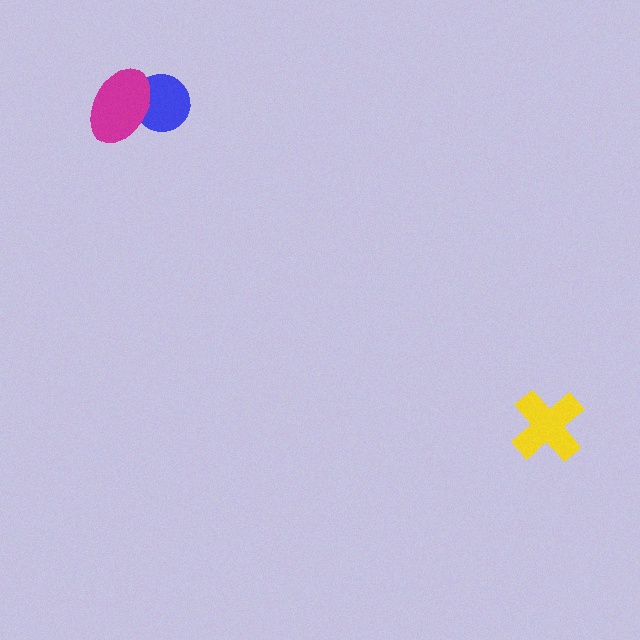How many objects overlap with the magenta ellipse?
1 object overlaps with the magenta ellipse.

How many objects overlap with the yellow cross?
0 objects overlap with the yellow cross.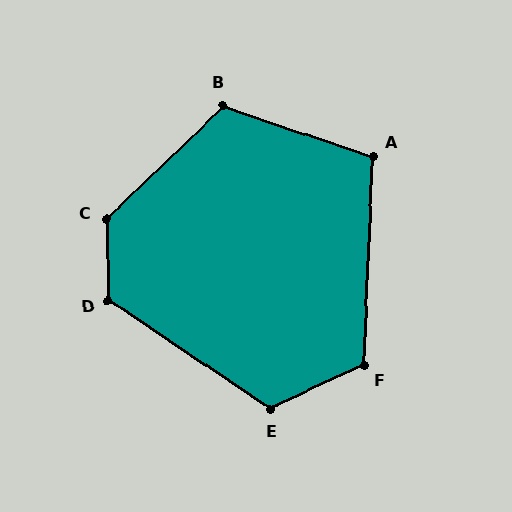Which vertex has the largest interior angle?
C, at approximately 133 degrees.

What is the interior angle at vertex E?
Approximately 121 degrees (obtuse).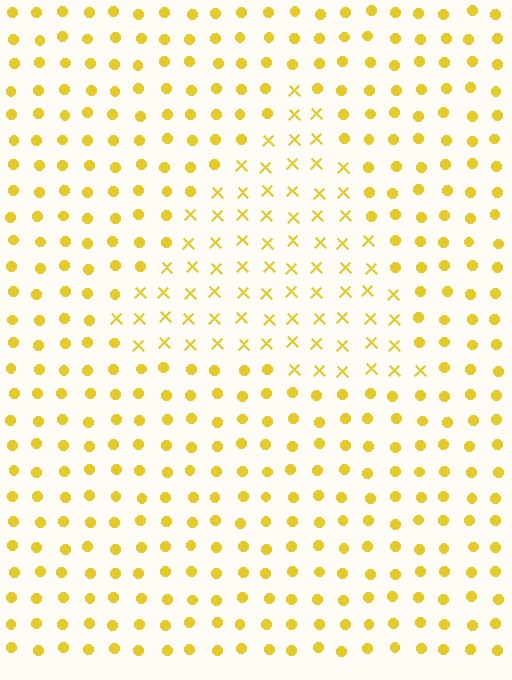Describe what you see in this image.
The image is filled with small yellow elements arranged in a uniform grid. A triangle-shaped region contains X marks, while the surrounding area contains circles. The boundary is defined purely by the change in element shape.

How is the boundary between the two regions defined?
The boundary is defined by a change in element shape: X marks inside vs. circles outside. All elements share the same color and spacing.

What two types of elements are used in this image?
The image uses X marks inside the triangle region and circles outside it.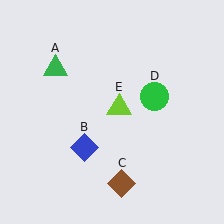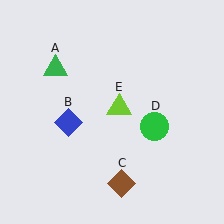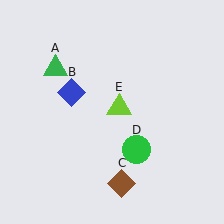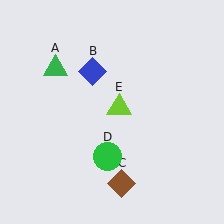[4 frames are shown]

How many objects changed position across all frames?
2 objects changed position: blue diamond (object B), green circle (object D).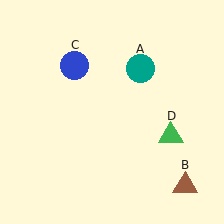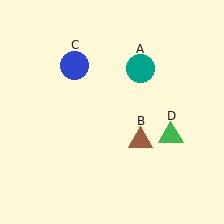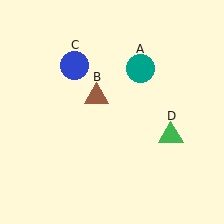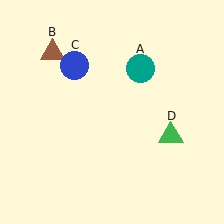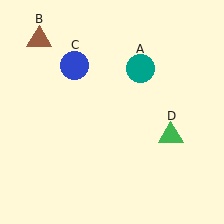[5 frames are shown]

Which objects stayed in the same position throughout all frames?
Teal circle (object A) and blue circle (object C) and green triangle (object D) remained stationary.